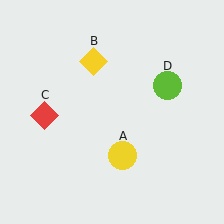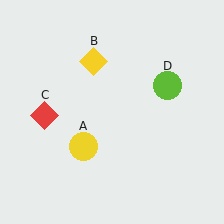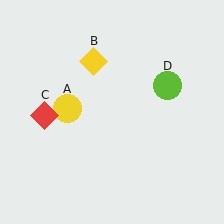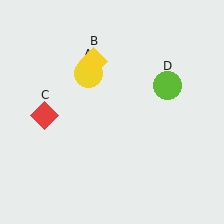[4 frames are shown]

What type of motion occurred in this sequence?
The yellow circle (object A) rotated clockwise around the center of the scene.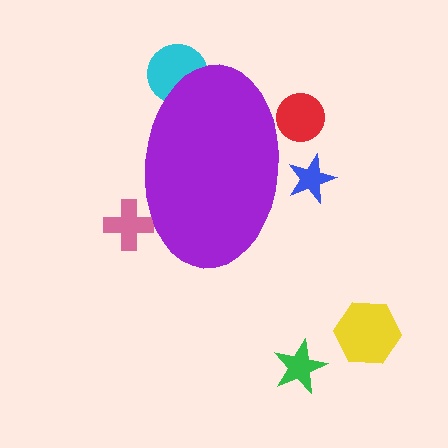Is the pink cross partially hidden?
Yes, the pink cross is partially hidden behind the purple ellipse.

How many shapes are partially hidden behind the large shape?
4 shapes are partially hidden.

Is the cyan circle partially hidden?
Yes, the cyan circle is partially hidden behind the purple ellipse.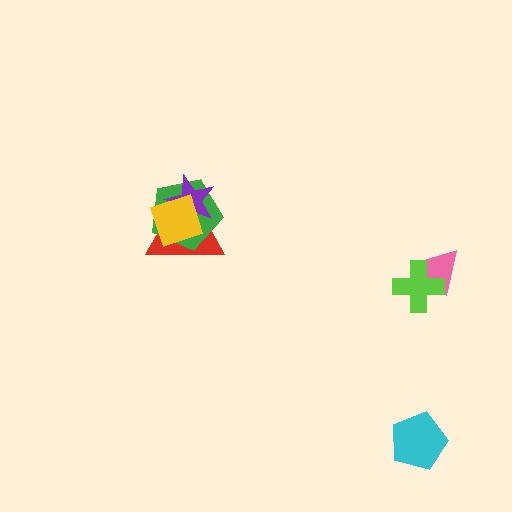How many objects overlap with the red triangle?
3 objects overlap with the red triangle.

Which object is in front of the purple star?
The yellow diamond is in front of the purple star.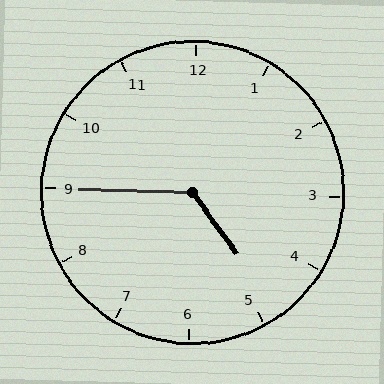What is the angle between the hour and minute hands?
Approximately 128 degrees.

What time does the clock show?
4:45.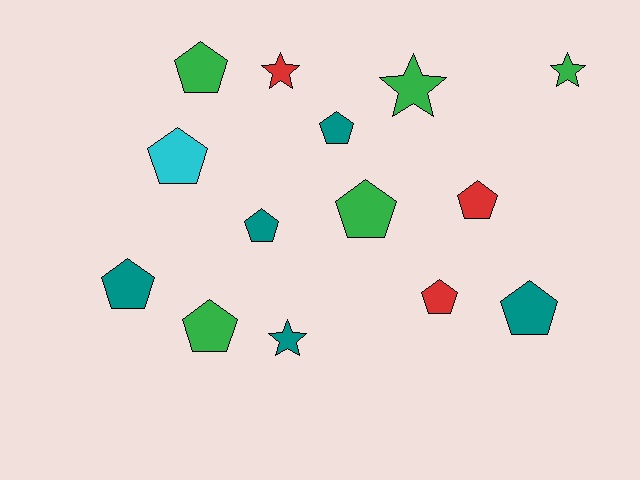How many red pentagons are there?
There are 2 red pentagons.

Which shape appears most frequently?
Pentagon, with 10 objects.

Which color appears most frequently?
Teal, with 5 objects.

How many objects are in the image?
There are 14 objects.